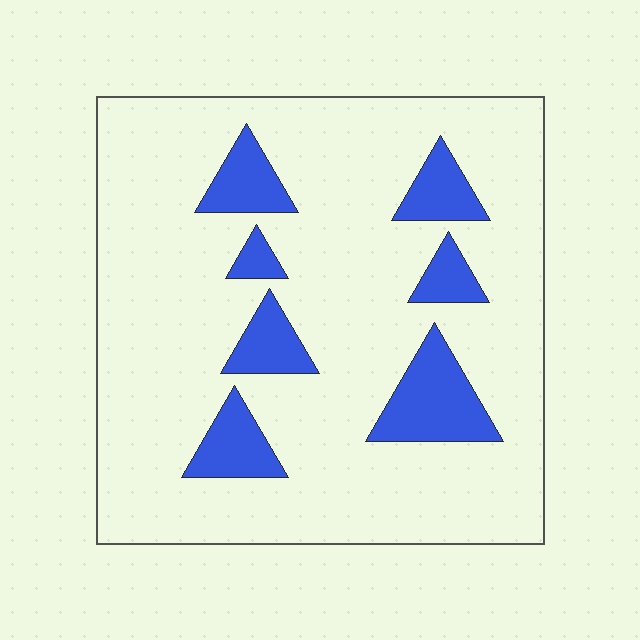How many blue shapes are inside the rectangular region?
7.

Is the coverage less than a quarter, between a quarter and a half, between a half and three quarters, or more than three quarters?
Less than a quarter.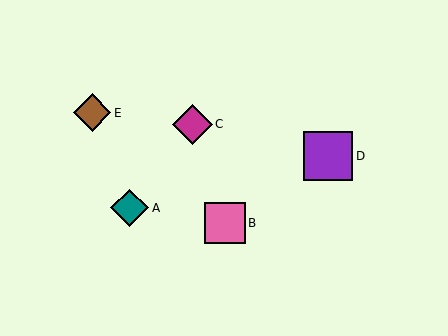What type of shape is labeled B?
Shape B is a pink square.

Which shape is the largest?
The purple square (labeled D) is the largest.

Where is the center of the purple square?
The center of the purple square is at (328, 156).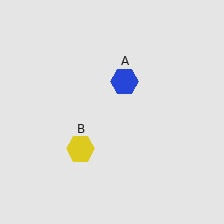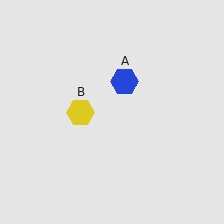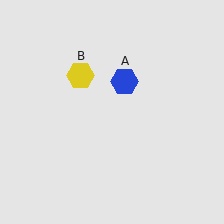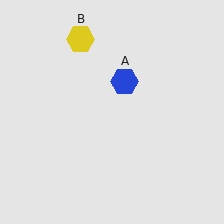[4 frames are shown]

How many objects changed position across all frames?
1 object changed position: yellow hexagon (object B).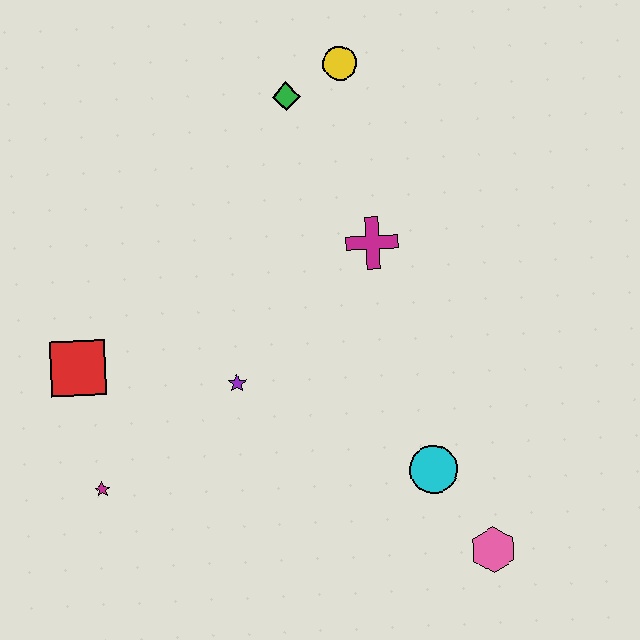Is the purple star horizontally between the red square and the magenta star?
No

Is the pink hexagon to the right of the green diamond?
Yes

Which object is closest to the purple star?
The red square is closest to the purple star.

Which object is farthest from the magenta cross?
The magenta star is farthest from the magenta cross.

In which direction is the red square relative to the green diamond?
The red square is below the green diamond.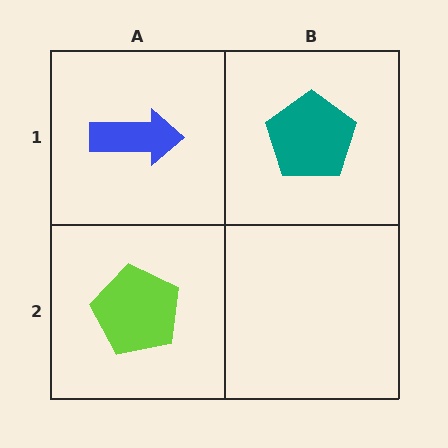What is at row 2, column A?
A lime pentagon.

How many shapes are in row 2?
1 shape.